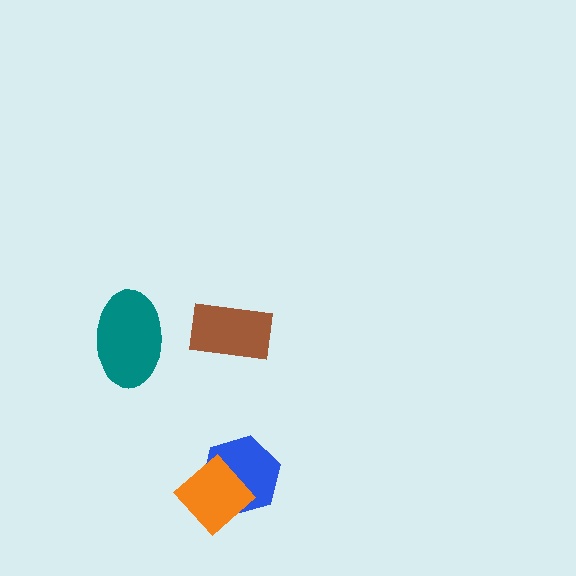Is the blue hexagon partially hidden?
Yes, it is partially covered by another shape.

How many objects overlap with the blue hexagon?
1 object overlaps with the blue hexagon.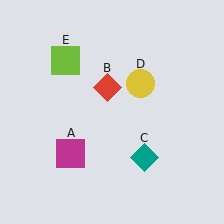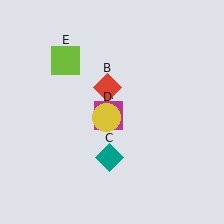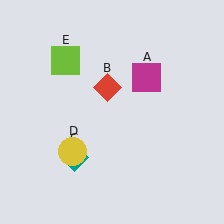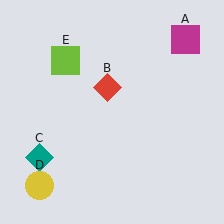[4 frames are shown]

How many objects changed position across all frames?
3 objects changed position: magenta square (object A), teal diamond (object C), yellow circle (object D).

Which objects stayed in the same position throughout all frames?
Red diamond (object B) and lime square (object E) remained stationary.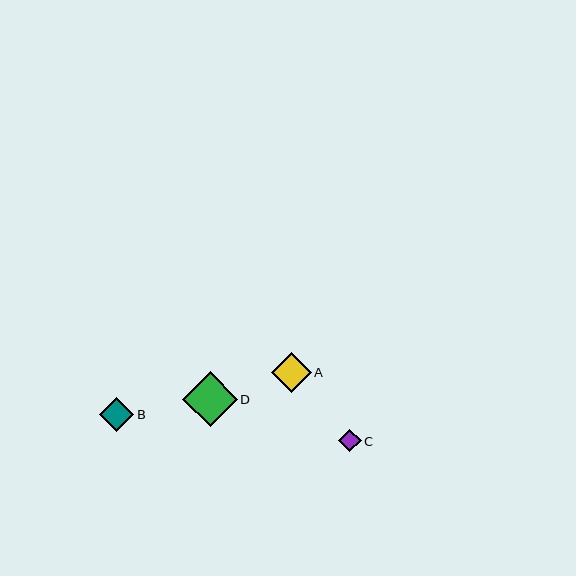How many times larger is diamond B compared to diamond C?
Diamond B is approximately 1.5 times the size of diamond C.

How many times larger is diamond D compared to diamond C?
Diamond D is approximately 2.4 times the size of diamond C.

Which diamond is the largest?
Diamond D is the largest with a size of approximately 54 pixels.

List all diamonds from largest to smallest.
From largest to smallest: D, A, B, C.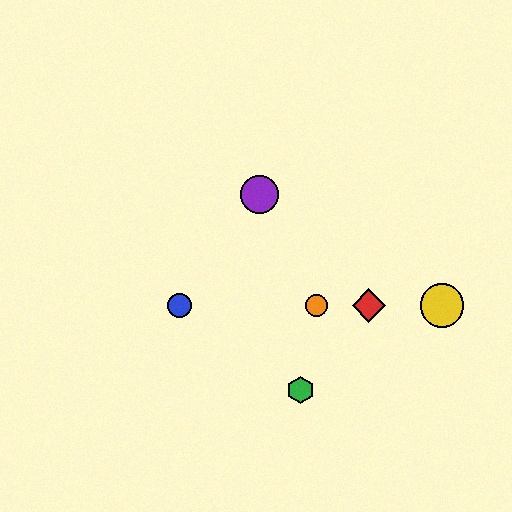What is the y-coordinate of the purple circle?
The purple circle is at y≈195.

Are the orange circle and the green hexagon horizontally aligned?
No, the orange circle is at y≈305 and the green hexagon is at y≈390.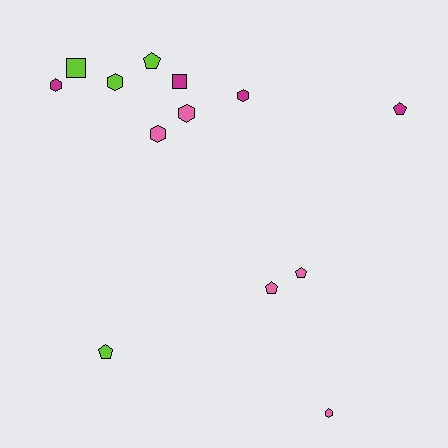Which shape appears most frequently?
Hexagon, with 6 objects.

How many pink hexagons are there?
There are 3 pink hexagons.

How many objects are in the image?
There are 13 objects.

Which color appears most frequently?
Pink, with 5 objects.